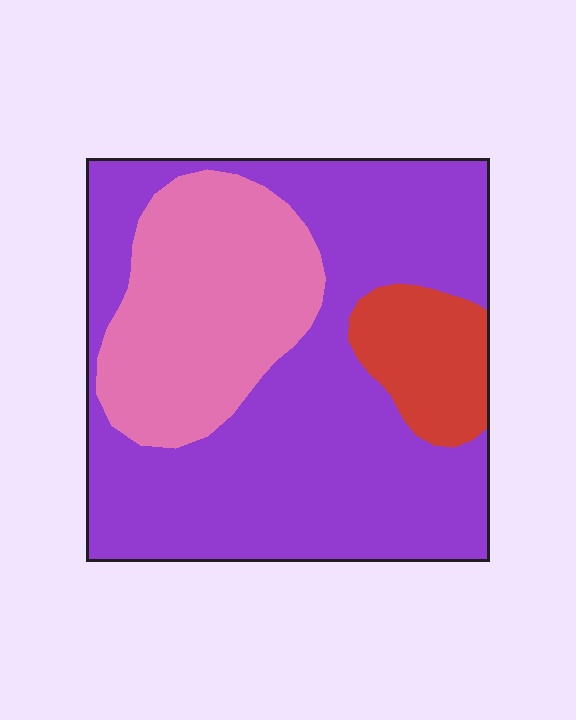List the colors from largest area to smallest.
From largest to smallest: purple, pink, red.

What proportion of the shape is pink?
Pink takes up between a sixth and a third of the shape.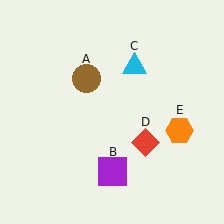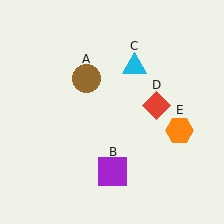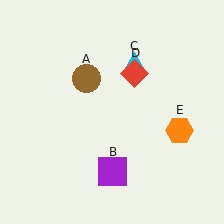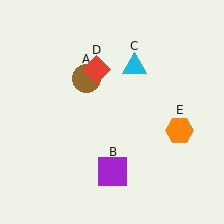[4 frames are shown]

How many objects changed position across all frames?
1 object changed position: red diamond (object D).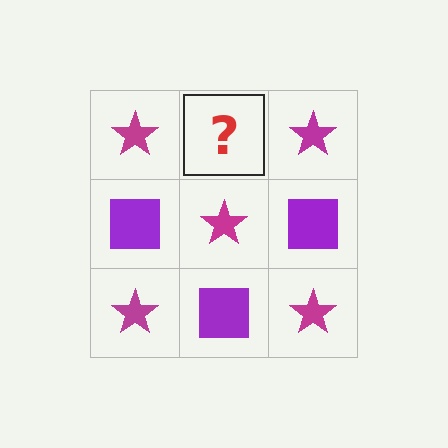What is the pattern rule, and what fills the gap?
The rule is that it alternates magenta star and purple square in a checkerboard pattern. The gap should be filled with a purple square.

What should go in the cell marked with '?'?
The missing cell should contain a purple square.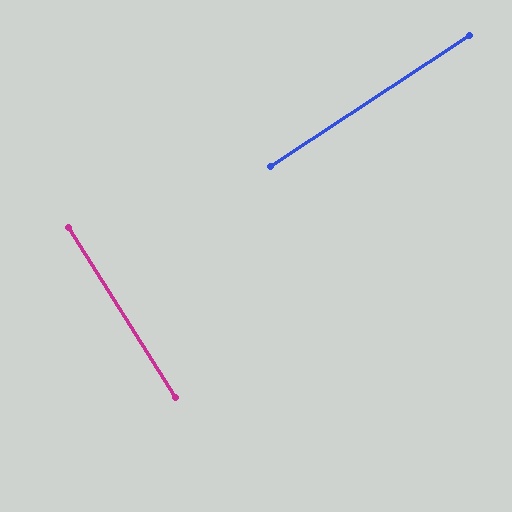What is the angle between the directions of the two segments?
Approximately 89 degrees.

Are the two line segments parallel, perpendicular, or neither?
Perpendicular — they meet at approximately 89°.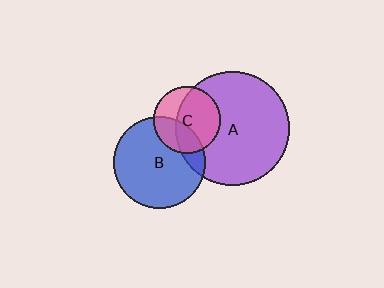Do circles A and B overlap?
Yes.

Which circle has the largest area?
Circle A (purple).